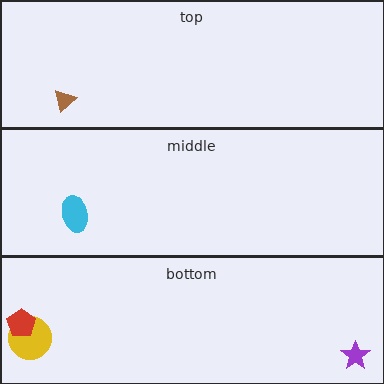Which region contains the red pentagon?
The bottom region.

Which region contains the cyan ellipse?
The middle region.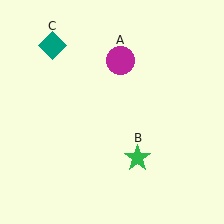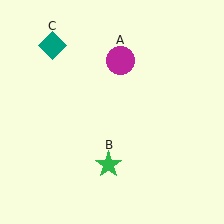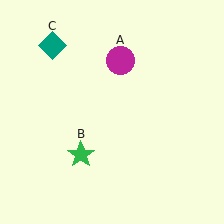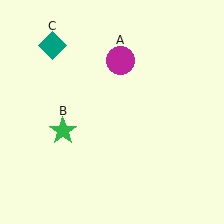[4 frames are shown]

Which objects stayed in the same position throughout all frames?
Magenta circle (object A) and teal diamond (object C) remained stationary.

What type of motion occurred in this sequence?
The green star (object B) rotated clockwise around the center of the scene.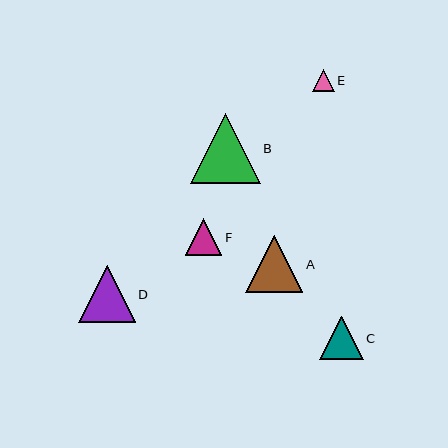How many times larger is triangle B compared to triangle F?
Triangle B is approximately 1.9 times the size of triangle F.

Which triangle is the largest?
Triangle B is the largest with a size of approximately 70 pixels.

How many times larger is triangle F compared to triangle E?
Triangle F is approximately 1.7 times the size of triangle E.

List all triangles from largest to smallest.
From largest to smallest: B, A, D, C, F, E.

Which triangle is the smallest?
Triangle E is the smallest with a size of approximately 22 pixels.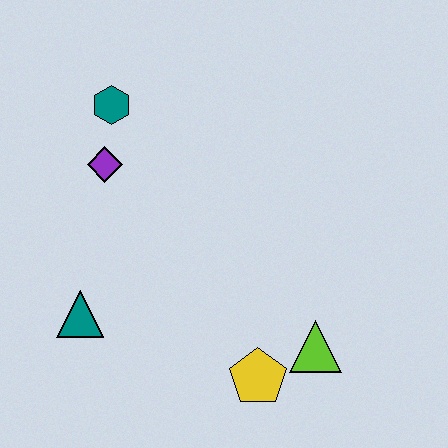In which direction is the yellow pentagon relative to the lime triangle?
The yellow pentagon is to the left of the lime triangle.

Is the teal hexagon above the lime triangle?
Yes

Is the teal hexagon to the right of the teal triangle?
Yes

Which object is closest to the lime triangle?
The yellow pentagon is closest to the lime triangle.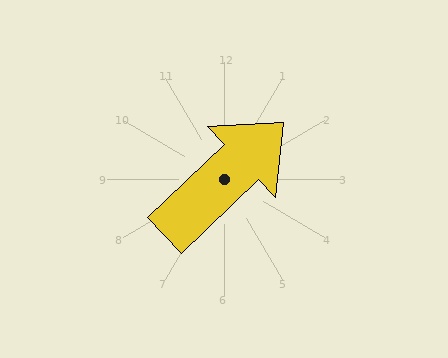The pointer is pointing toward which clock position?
Roughly 2 o'clock.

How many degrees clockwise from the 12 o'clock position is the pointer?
Approximately 46 degrees.